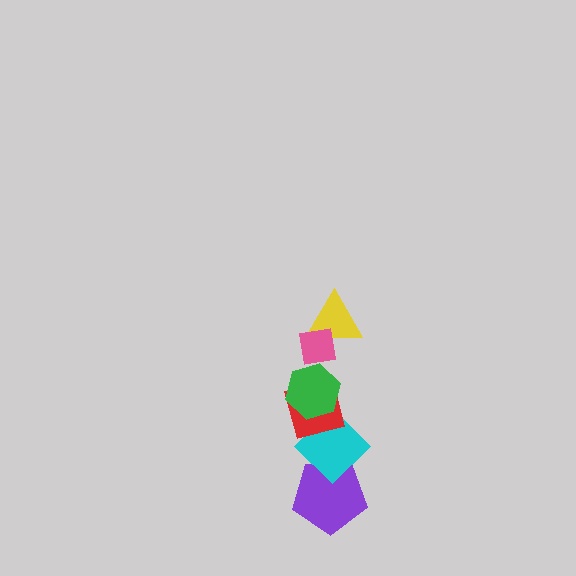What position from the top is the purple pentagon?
The purple pentagon is 6th from the top.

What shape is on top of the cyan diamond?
The red square is on top of the cyan diamond.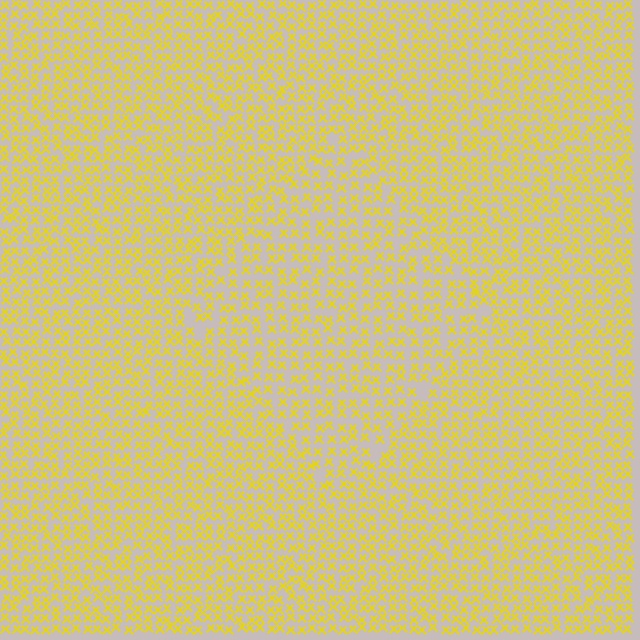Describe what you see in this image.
The image contains small yellow elements arranged at two different densities. A diamond-shaped region is visible where the elements are less densely packed than the surrounding area.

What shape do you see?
I see a diamond.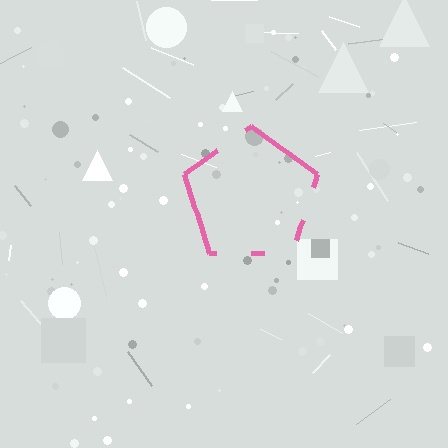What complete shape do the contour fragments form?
The contour fragments form a pentagon.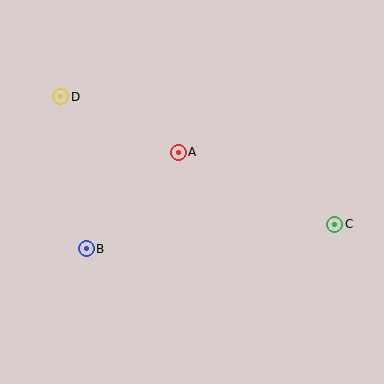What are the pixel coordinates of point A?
Point A is at (178, 152).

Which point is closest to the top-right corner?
Point C is closest to the top-right corner.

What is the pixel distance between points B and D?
The distance between B and D is 154 pixels.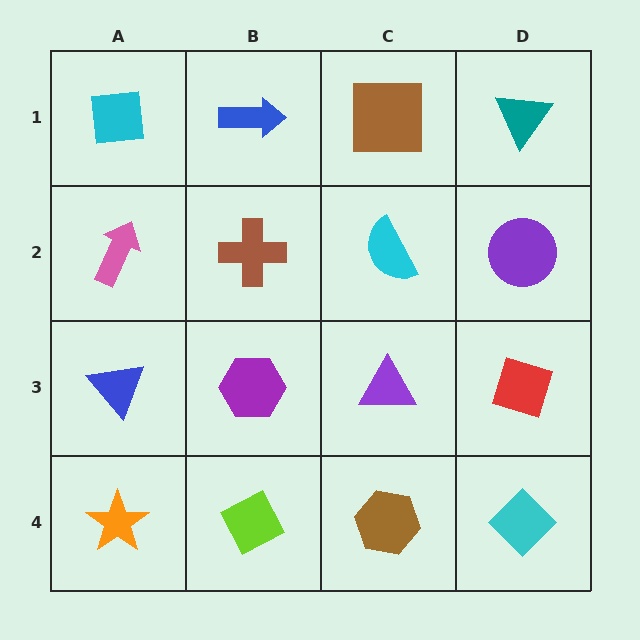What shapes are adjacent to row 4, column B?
A purple hexagon (row 3, column B), an orange star (row 4, column A), a brown hexagon (row 4, column C).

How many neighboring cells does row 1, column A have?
2.